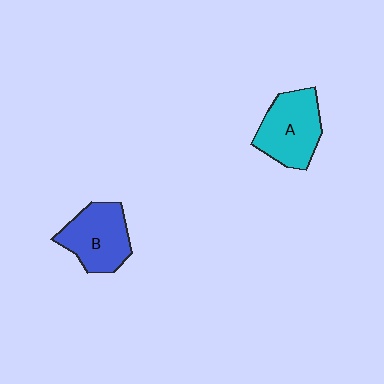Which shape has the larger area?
Shape A (cyan).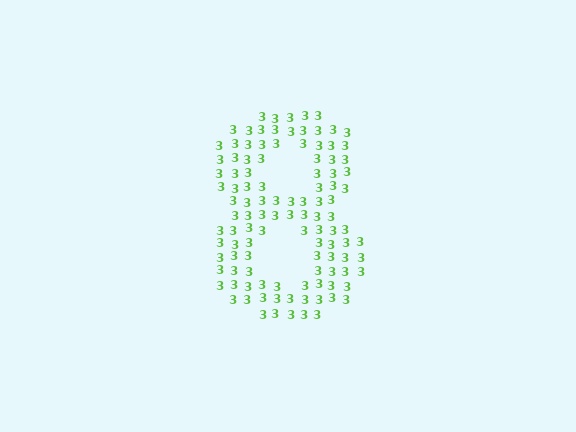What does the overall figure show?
The overall figure shows the digit 8.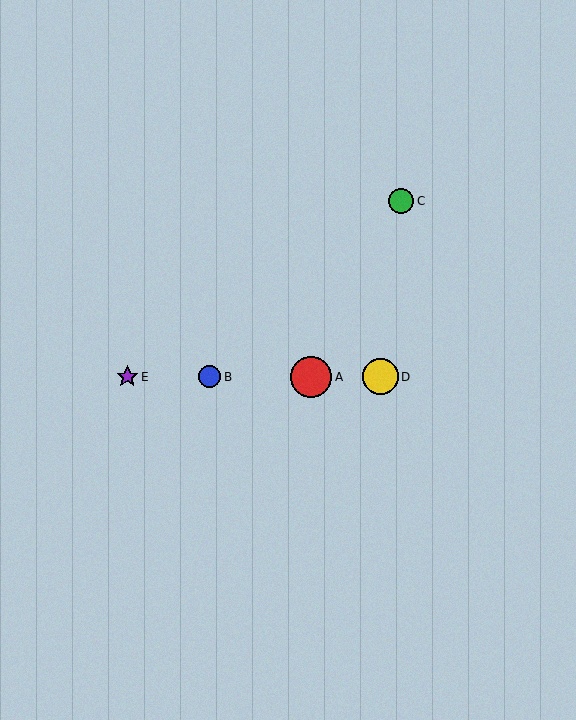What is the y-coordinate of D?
Object D is at y≈377.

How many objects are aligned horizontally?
4 objects (A, B, D, E) are aligned horizontally.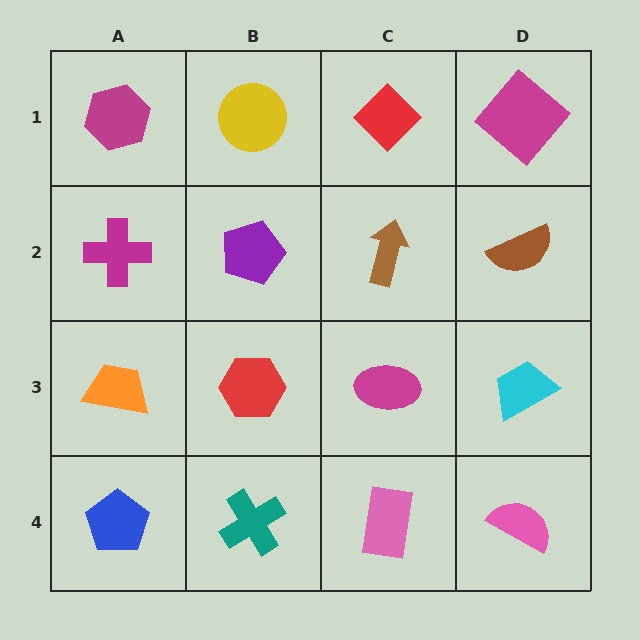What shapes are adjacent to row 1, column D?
A brown semicircle (row 2, column D), a red diamond (row 1, column C).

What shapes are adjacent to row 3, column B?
A purple pentagon (row 2, column B), a teal cross (row 4, column B), an orange trapezoid (row 3, column A), a magenta ellipse (row 3, column C).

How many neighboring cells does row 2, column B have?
4.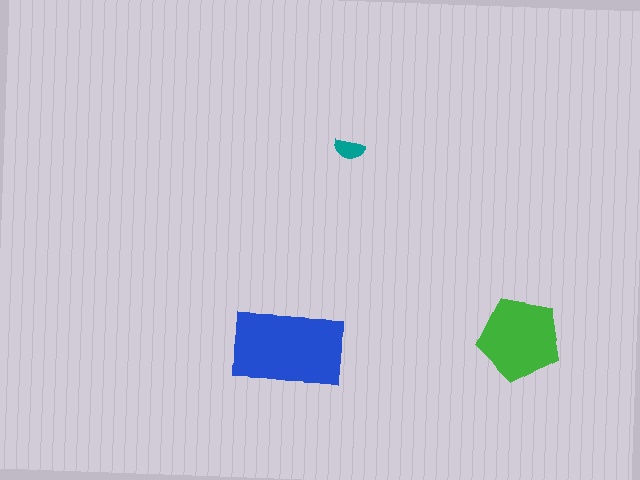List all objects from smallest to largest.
The teal semicircle, the green pentagon, the blue rectangle.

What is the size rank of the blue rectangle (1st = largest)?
1st.